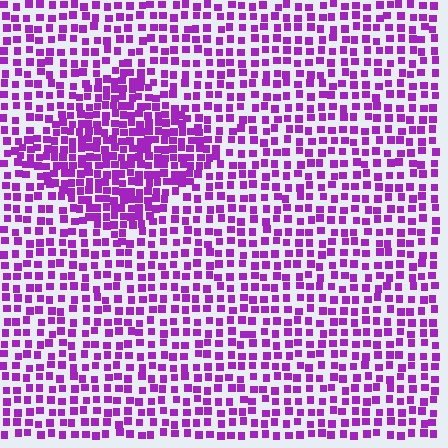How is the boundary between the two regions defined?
The boundary is defined by a change in element density (approximately 1.8x ratio). All elements are the same color, size, and shape.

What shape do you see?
I see a diamond.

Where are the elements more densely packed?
The elements are more densely packed inside the diamond boundary.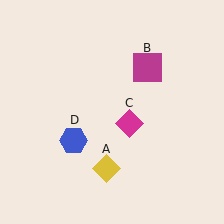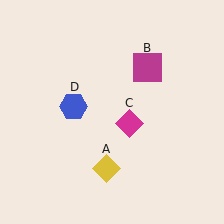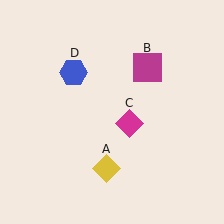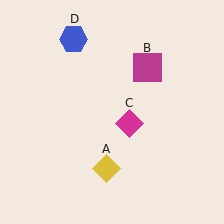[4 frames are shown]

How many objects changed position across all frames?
1 object changed position: blue hexagon (object D).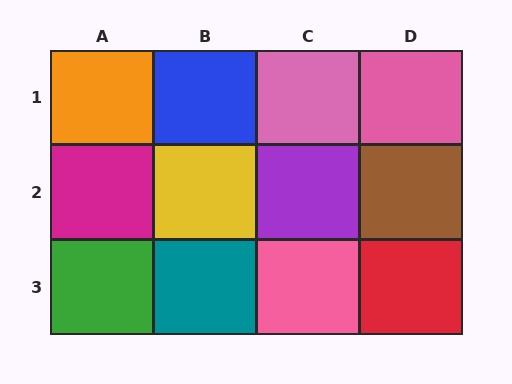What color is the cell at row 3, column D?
Red.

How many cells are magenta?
1 cell is magenta.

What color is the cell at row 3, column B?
Teal.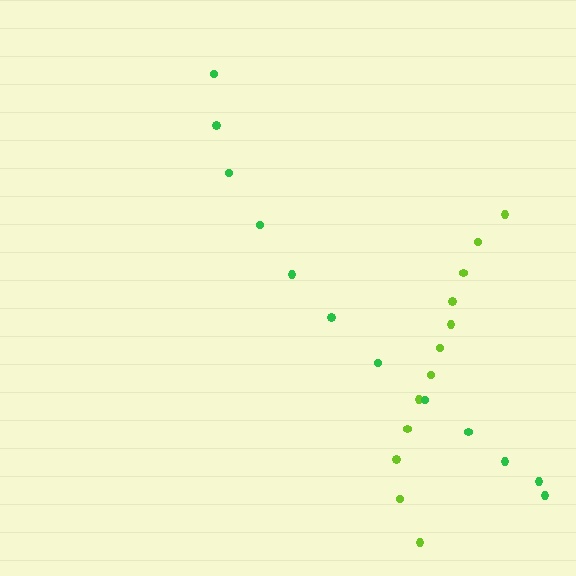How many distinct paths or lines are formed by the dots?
There are 2 distinct paths.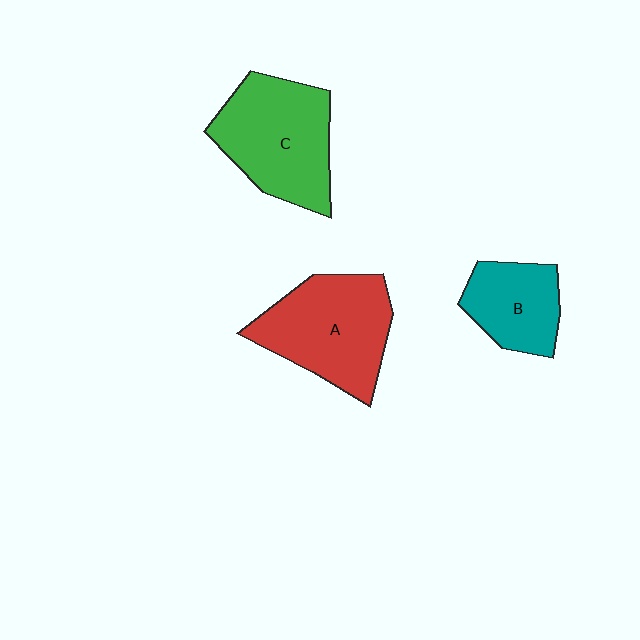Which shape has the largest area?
Shape C (green).